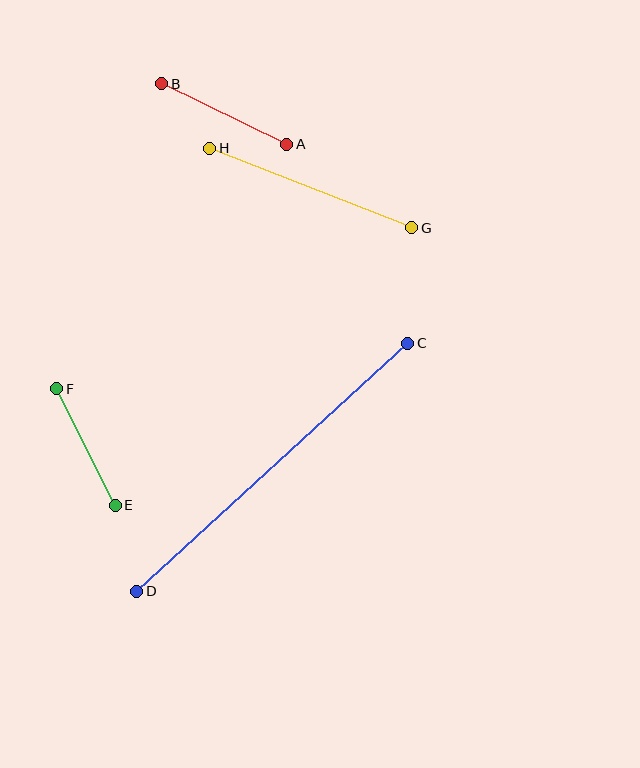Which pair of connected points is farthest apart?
Points C and D are farthest apart.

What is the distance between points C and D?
The distance is approximately 367 pixels.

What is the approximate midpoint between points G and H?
The midpoint is at approximately (311, 188) pixels.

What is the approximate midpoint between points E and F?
The midpoint is at approximately (86, 447) pixels.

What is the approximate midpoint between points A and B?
The midpoint is at approximately (224, 114) pixels.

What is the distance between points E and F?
The distance is approximately 130 pixels.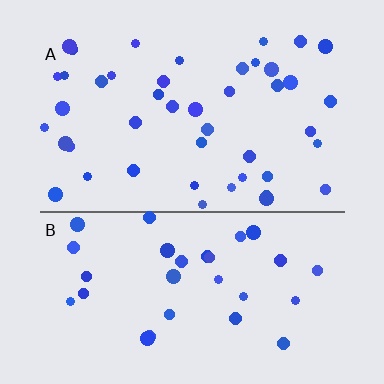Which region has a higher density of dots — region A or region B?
A (the top).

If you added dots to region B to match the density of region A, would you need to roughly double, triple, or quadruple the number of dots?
Approximately double.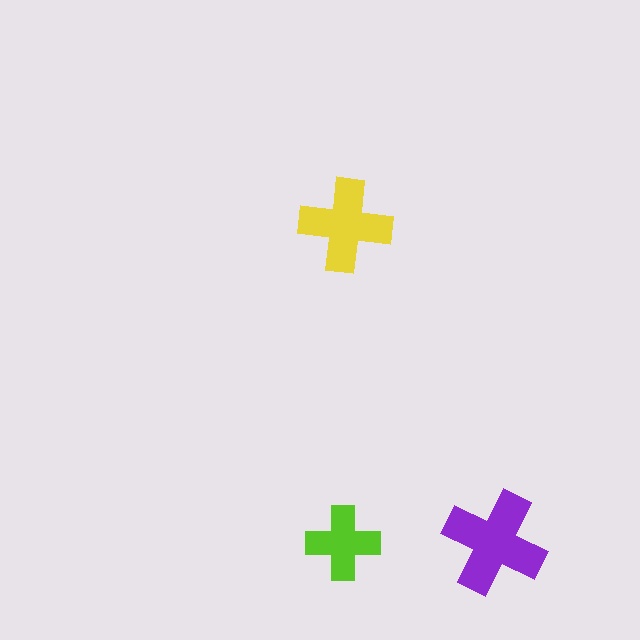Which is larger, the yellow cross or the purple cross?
The purple one.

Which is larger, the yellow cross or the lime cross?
The yellow one.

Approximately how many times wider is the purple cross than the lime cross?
About 1.5 times wider.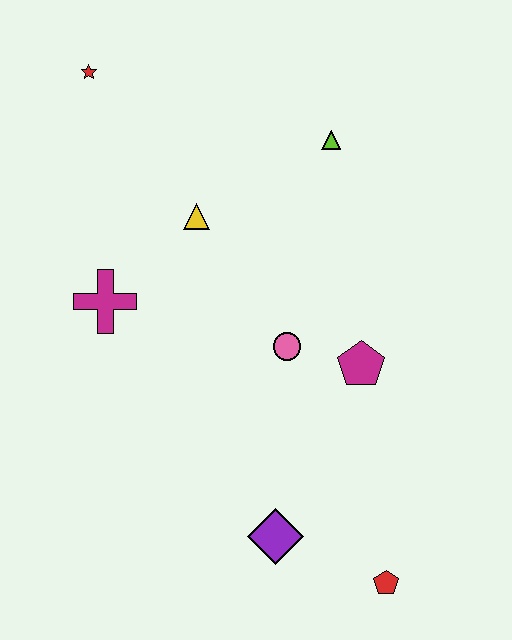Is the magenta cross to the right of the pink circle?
No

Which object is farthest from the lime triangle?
The red pentagon is farthest from the lime triangle.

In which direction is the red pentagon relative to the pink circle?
The red pentagon is below the pink circle.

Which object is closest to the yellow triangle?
The magenta cross is closest to the yellow triangle.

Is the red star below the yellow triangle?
No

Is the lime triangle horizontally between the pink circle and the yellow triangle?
No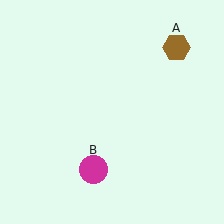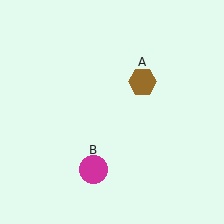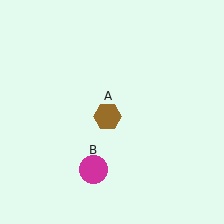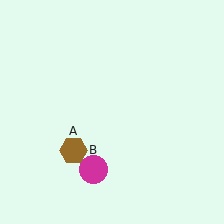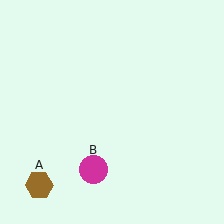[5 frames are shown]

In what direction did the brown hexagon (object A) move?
The brown hexagon (object A) moved down and to the left.